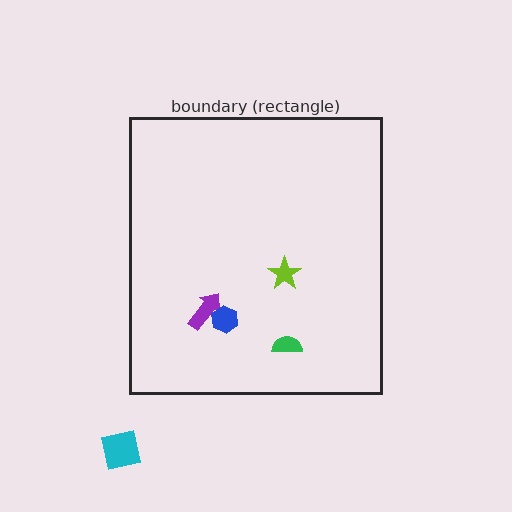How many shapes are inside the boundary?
4 inside, 1 outside.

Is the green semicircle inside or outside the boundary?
Inside.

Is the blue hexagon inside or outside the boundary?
Inside.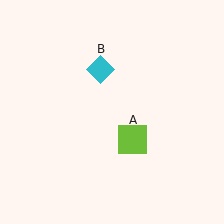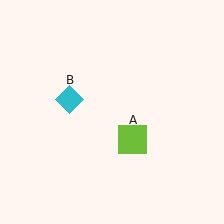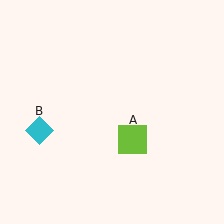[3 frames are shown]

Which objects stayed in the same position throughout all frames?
Lime square (object A) remained stationary.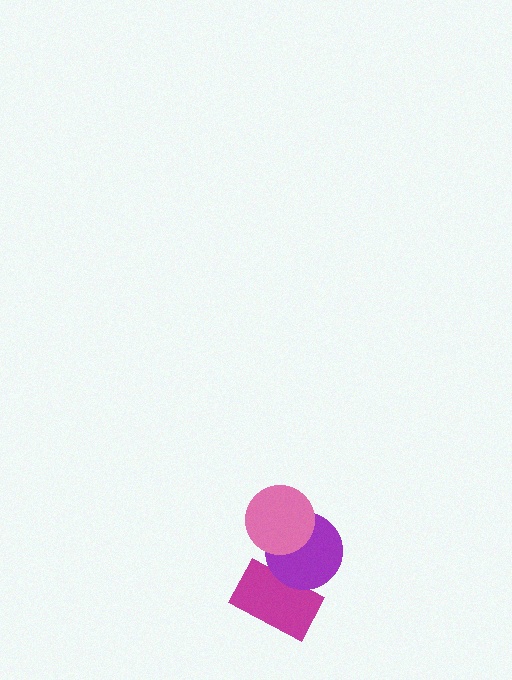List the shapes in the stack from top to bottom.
From top to bottom: the pink circle, the purple circle, the magenta rectangle.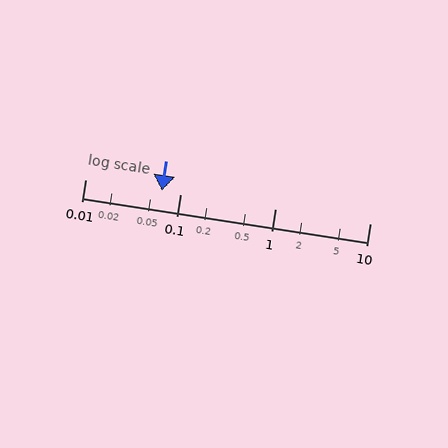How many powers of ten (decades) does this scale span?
The scale spans 3 decades, from 0.01 to 10.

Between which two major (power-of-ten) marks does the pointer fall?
The pointer is between 0.01 and 0.1.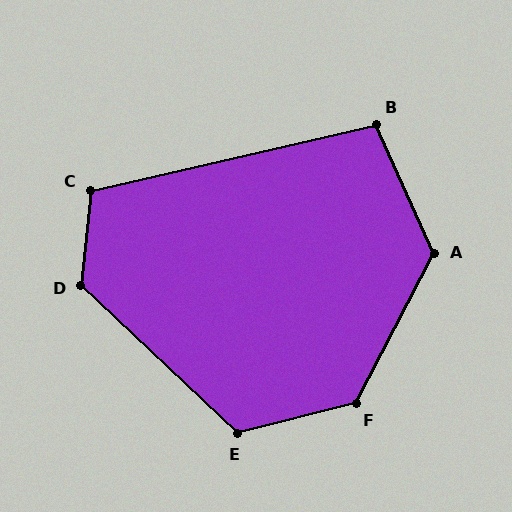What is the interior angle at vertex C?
Approximately 109 degrees (obtuse).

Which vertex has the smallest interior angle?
B, at approximately 101 degrees.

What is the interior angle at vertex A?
Approximately 128 degrees (obtuse).